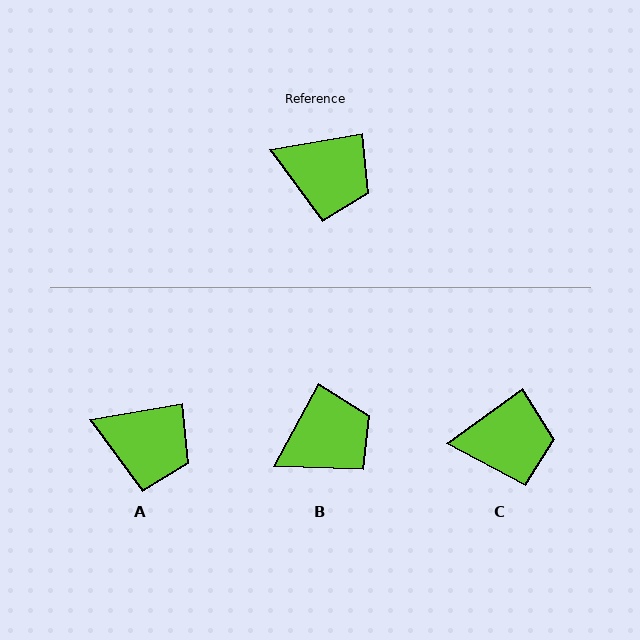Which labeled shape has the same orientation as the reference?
A.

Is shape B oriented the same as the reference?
No, it is off by about 52 degrees.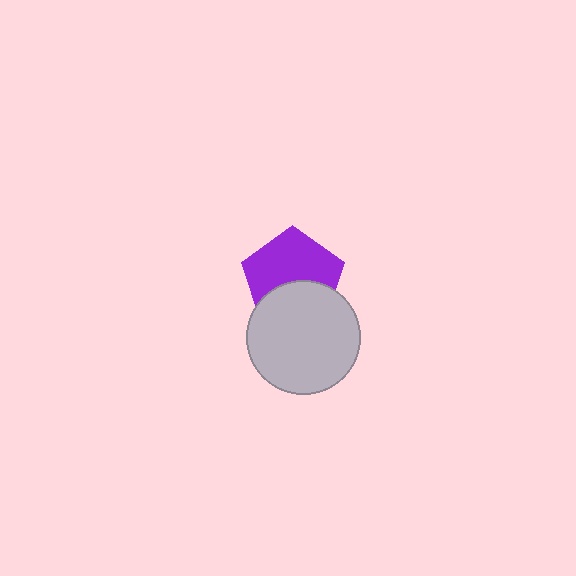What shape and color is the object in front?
The object in front is a light gray circle.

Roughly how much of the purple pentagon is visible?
About half of it is visible (roughly 60%).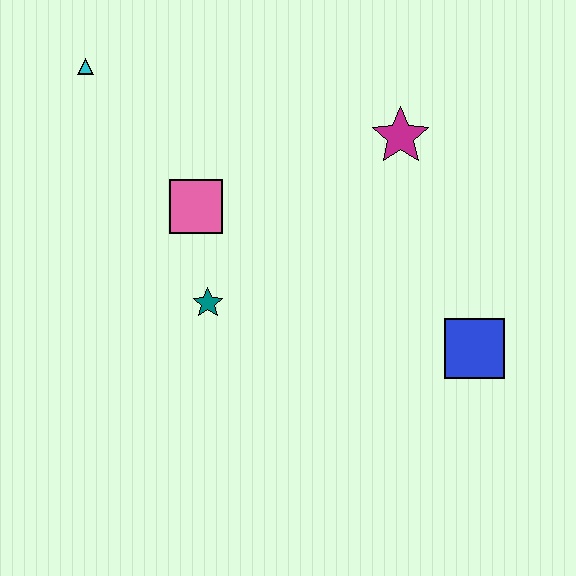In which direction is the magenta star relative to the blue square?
The magenta star is above the blue square.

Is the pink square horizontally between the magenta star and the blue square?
No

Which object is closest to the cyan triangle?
The pink square is closest to the cyan triangle.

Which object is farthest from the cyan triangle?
The blue square is farthest from the cyan triangle.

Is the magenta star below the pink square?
No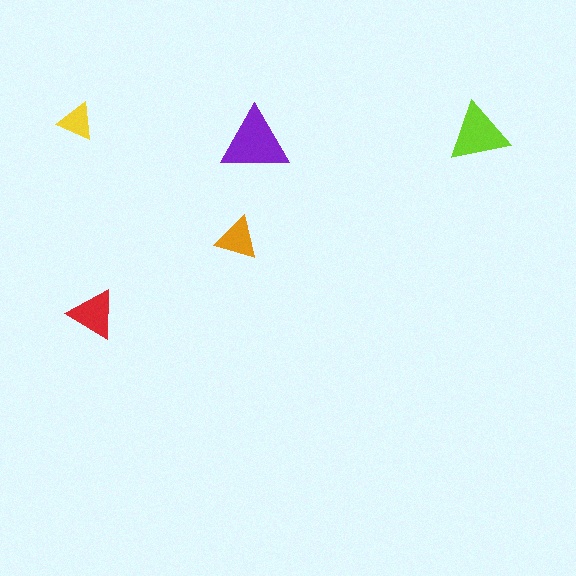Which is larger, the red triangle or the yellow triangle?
The red one.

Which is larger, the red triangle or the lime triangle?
The lime one.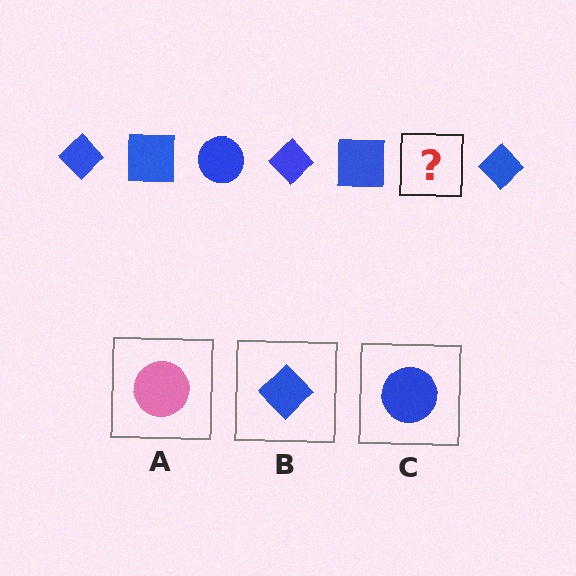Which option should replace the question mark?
Option C.